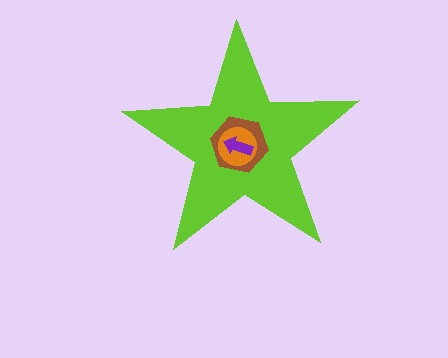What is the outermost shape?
The lime star.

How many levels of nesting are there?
4.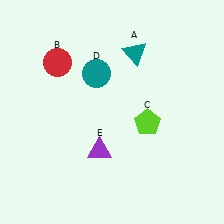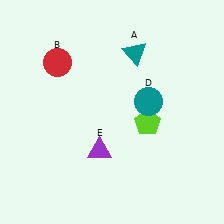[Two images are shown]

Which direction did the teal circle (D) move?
The teal circle (D) moved right.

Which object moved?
The teal circle (D) moved right.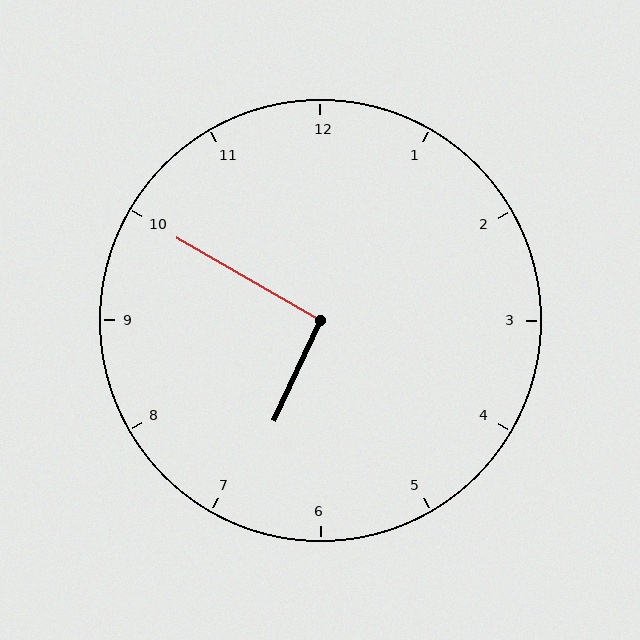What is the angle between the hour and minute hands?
Approximately 95 degrees.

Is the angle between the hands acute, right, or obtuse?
It is right.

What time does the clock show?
6:50.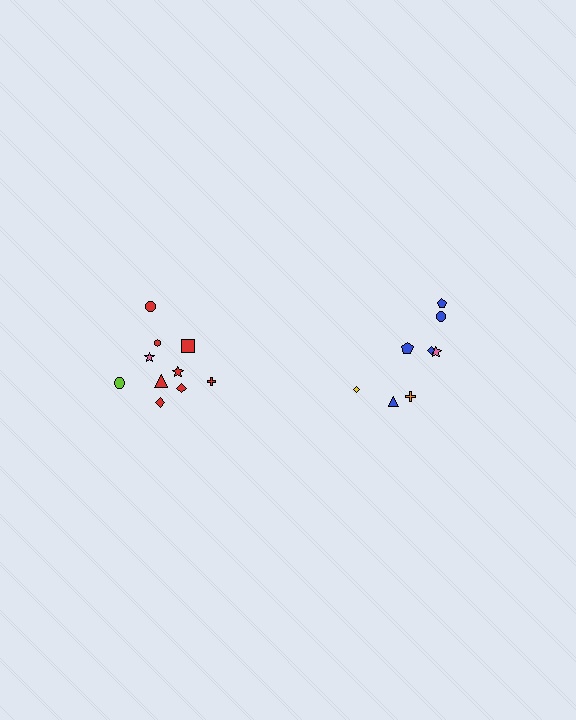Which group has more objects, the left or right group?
The left group.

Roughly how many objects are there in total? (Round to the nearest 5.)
Roughly 20 objects in total.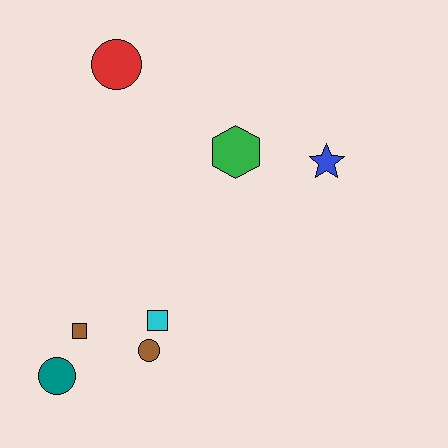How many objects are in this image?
There are 7 objects.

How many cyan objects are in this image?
There is 1 cyan object.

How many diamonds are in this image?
There are no diamonds.